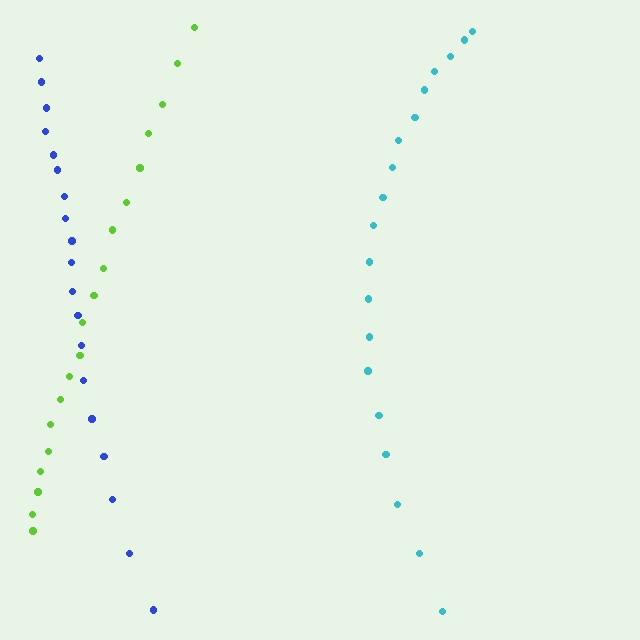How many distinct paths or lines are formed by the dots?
There are 3 distinct paths.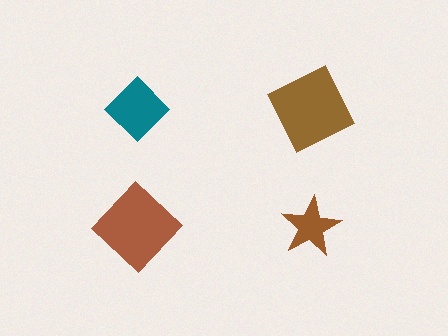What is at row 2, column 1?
A brown diamond.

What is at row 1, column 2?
A brown square.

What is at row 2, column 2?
A brown star.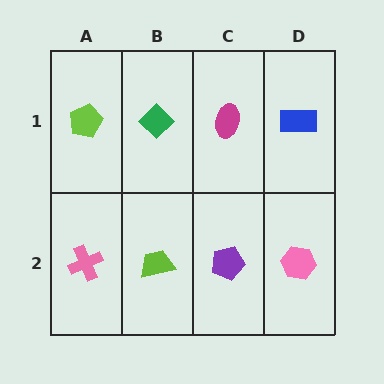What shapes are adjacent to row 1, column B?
A lime trapezoid (row 2, column B), a lime pentagon (row 1, column A), a magenta ellipse (row 1, column C).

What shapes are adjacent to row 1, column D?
A pink hexagon (row 2, column D), a magenta ellipse (row 1, column C).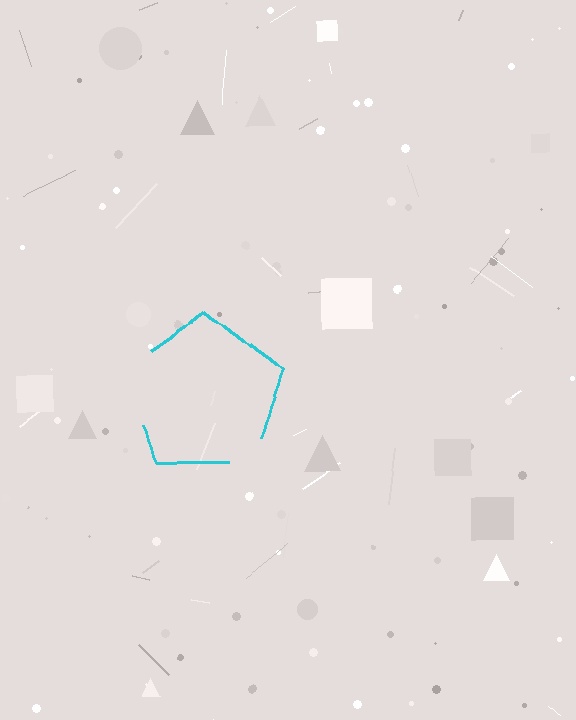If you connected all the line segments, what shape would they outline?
They would outline a pentagon.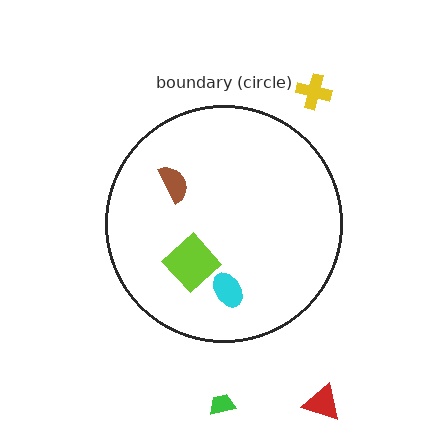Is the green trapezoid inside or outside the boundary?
Outside.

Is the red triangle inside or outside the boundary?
Outside.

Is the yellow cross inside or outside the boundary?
Outside.